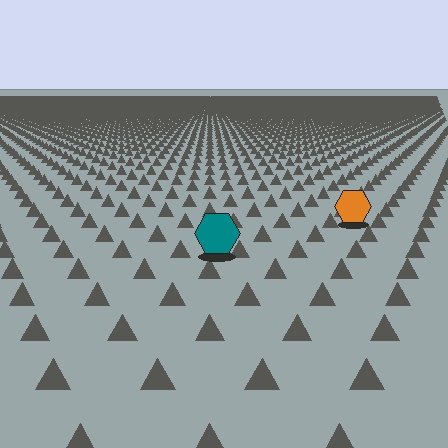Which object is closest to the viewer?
The teal hexagon is closest. The texture marks near it are larger and more spread out.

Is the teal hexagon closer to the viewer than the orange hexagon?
Yes. The teal hexagon is closer — you can tell from the texture gradient: the ground texture is coarser near it.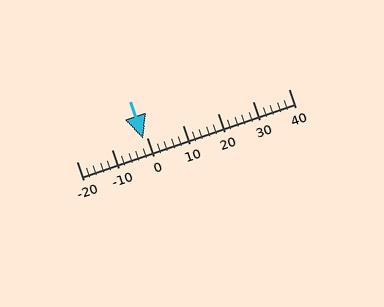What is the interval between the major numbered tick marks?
The major tick marks are spaced 10 units apart.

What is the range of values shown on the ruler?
The ruler shows values from -20 to 40.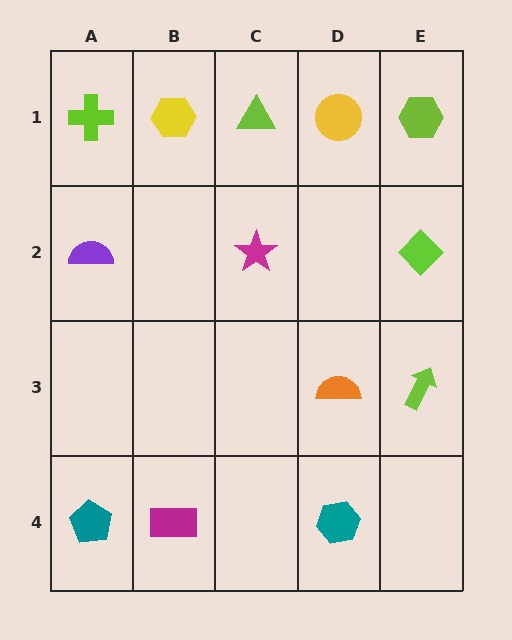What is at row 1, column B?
A yellow hexagon.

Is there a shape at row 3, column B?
No, that cell is empty.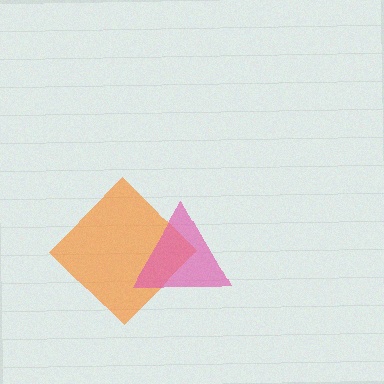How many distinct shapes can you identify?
There are 2 distinct shapes: an orange diamond, a pink triangle.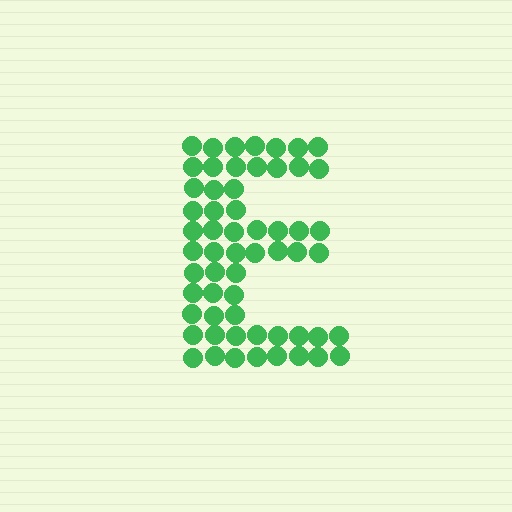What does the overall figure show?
The overall figure shows the letter E.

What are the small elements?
The small elements are circles.